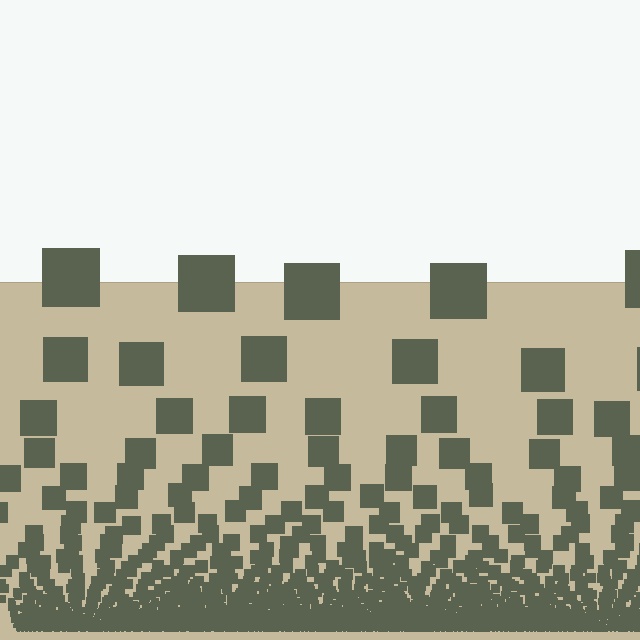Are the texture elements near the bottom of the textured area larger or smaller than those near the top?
Smaller. The gradient is inverted — elements near the bottom are smaller and denser.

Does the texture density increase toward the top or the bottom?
Density increases toward the bottom.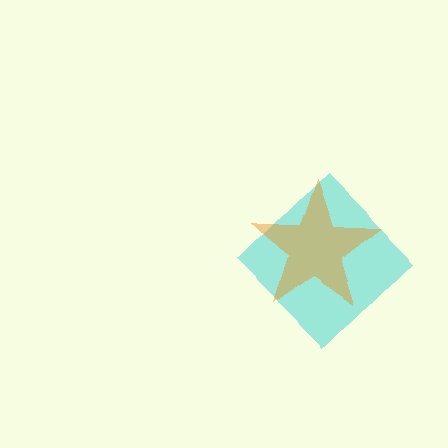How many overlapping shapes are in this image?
There are 2 overlapping shapes in the image.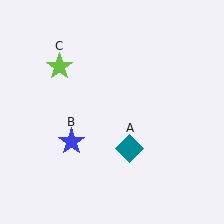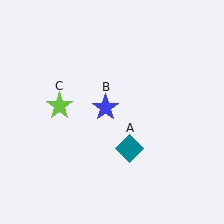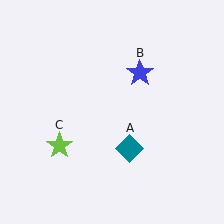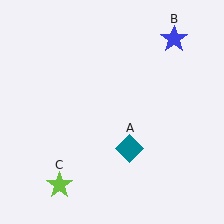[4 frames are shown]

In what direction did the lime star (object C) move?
The lime star (object C) moved down.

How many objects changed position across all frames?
2 objects changed position: blue star (object B), lime star (object C).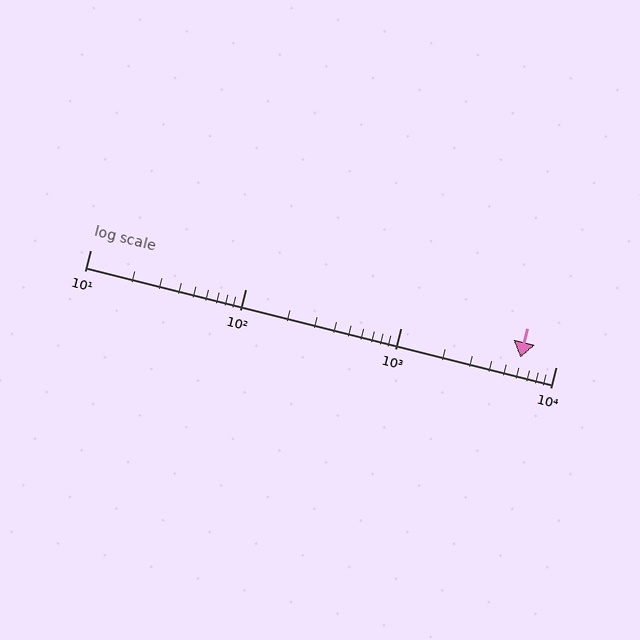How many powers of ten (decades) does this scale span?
The scale spans 3 decades, from 10 to 10000.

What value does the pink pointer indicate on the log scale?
The pointer indicates approximately 5900.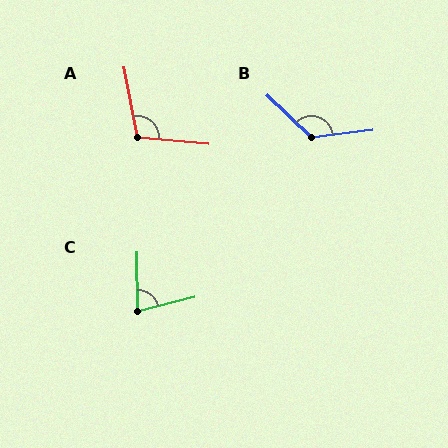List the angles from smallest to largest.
C (76°), A (106°), B (130°).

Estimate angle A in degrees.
Approximately 106 degrees.